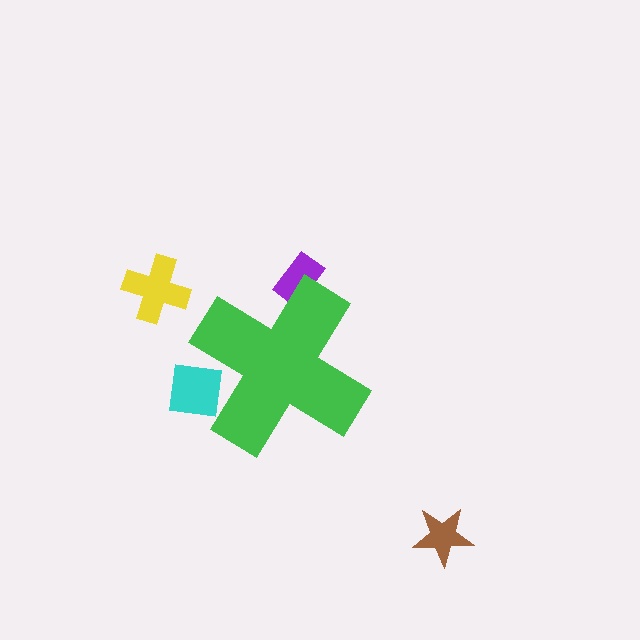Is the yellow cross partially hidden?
No, the yellow cross is fully visible.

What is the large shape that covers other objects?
A green cross.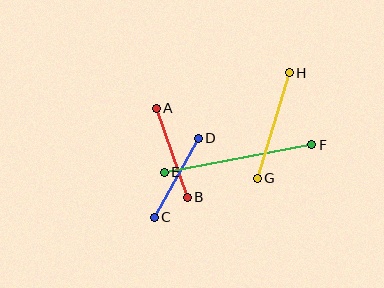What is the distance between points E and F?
The distance is approximately 150 pixels.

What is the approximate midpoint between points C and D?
The midpoint is at approximately (176, 178) pixels.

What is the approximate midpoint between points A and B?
The midpoint is at approximately (172, 153) pixels.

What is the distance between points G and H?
The distance is approximately 110 pixels.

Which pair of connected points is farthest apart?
Points E and F are farthest apart.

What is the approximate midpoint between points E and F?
The midpoint is at approximately (238, 159) pixels.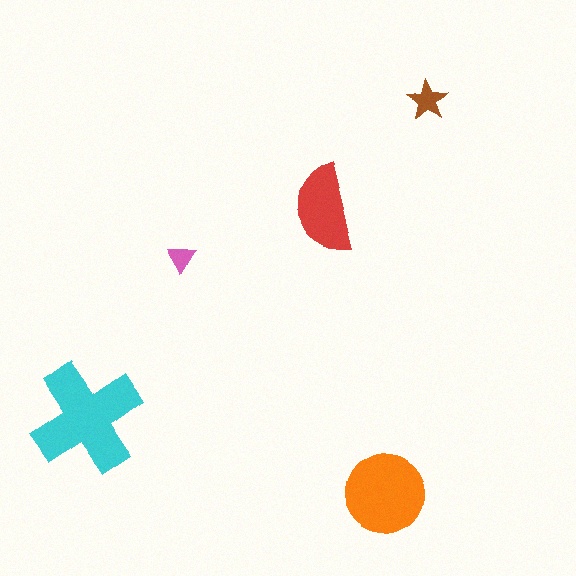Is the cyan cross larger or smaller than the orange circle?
Larger.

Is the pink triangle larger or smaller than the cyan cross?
Smaller.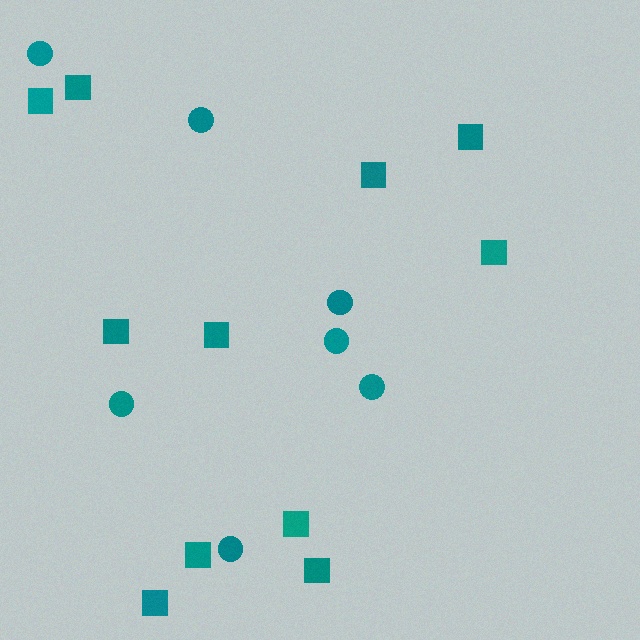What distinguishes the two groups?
There are 2 groups: one group of squares (11) and one group of circles (7).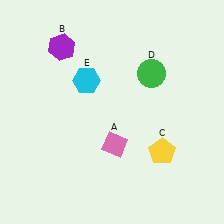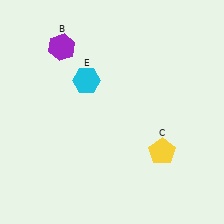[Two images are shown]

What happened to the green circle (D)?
The green circle (D) was removed in Image 2. It was in the top-right area of Image 1.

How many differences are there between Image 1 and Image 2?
There are 2 differences between the two images.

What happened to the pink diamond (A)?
The pink diamond (A) was removed in Image 2. It was in the bottom-right area of Image 1.